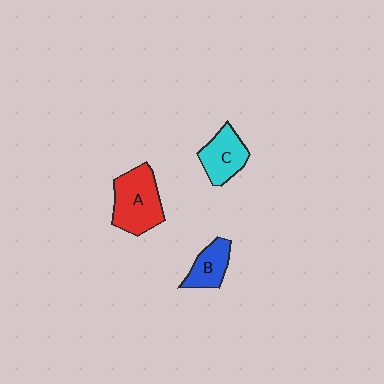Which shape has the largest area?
Shape A (red).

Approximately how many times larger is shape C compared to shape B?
Approximately 1.3 times.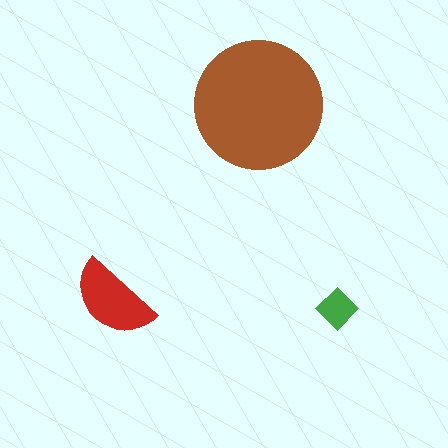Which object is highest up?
The brown circle is topmost.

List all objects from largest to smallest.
The brown circle, the red semicircle, the green diamond.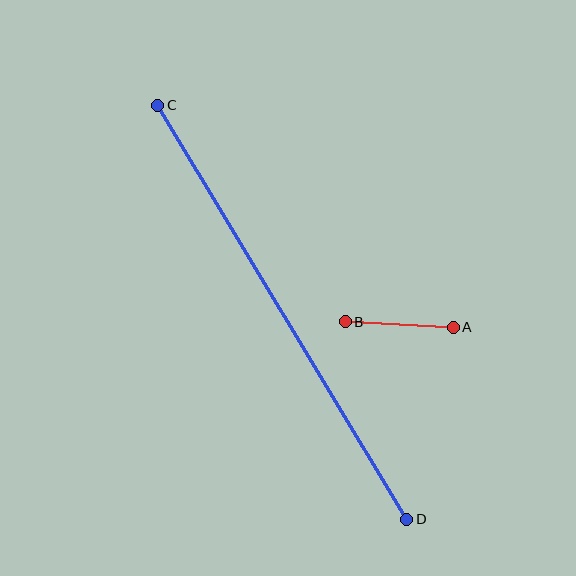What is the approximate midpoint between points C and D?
The midpoint is at approximately (282, 312) pixels.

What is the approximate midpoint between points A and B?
The midpoint is at approximately (399, 325) pixels.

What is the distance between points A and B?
The distance is approximately 108 pixels.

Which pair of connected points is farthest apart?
Points C and D are farthest apart.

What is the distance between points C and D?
The distance is approximately 483 pixels.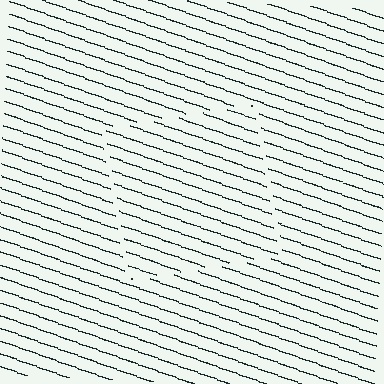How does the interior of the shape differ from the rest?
The interior of the shape contains the same grating, shifted by half a period — the contour is defined by the phase discontinuity where line-ends from the inner and outer gratings abut.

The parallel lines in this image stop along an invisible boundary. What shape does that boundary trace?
An illusory square. The interior of the shape contains the same grating, shifted by half a period — the contour is defined by the phase discontinuity where line-ends from the inner and outer gratings abut.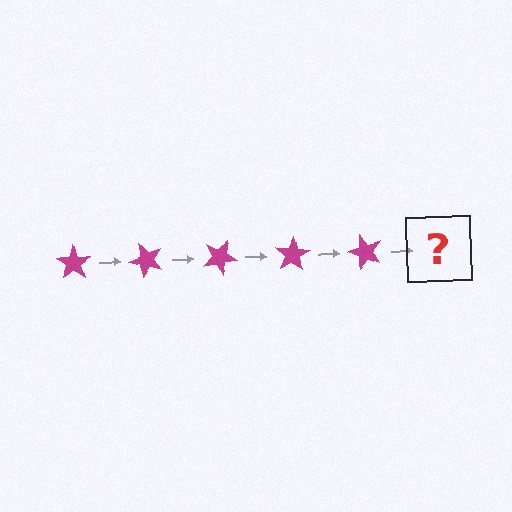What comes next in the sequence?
The next element should be a magenta star rotated 250 degrees.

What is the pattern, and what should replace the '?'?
The pattern is that the star rotates 50 degrees each step. The '?' should be a magenta star rotated 250 degrees.